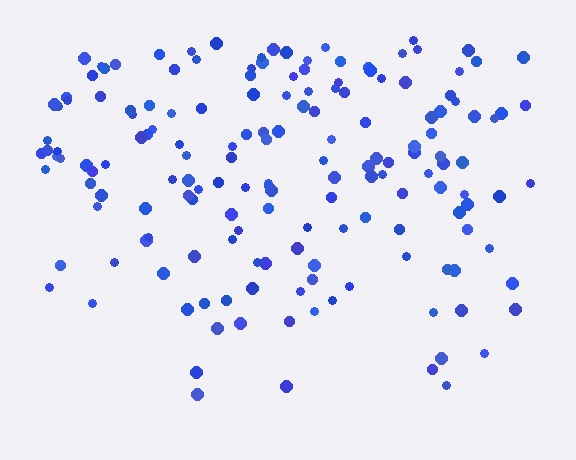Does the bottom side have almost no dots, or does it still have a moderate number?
Still a moderate number, just noticeably fewer than the top.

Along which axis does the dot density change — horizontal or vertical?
Vertical.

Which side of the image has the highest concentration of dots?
The top.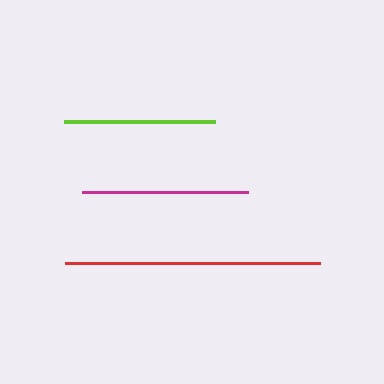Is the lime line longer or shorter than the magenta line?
The magenta line is longer than the lime line.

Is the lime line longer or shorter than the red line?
The red line is longer than the lime line.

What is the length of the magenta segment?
The magenta segment is approximately 166 pixels long.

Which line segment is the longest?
The red line is the longest at approximately 255 pixels.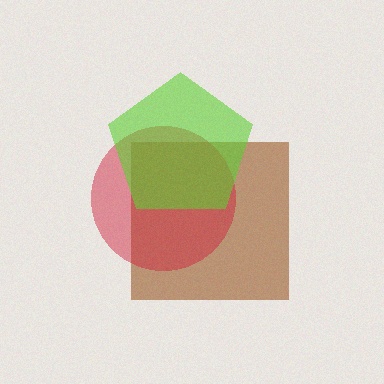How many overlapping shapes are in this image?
There are 3 overlapping shapes in the image.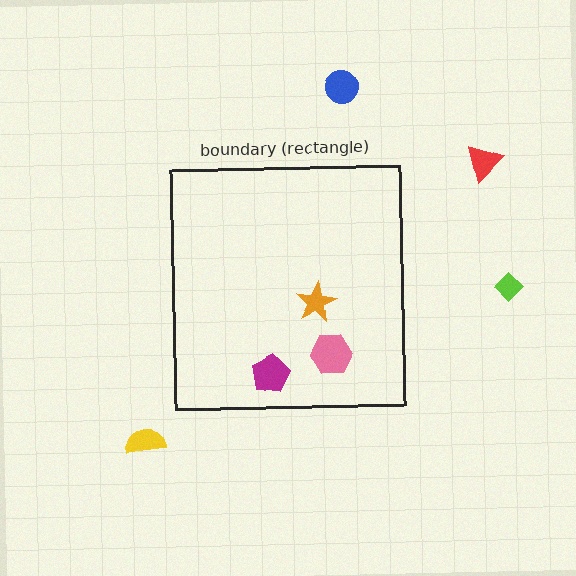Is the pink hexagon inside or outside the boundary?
Inside.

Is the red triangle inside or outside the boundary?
Outside.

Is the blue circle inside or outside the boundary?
Outside.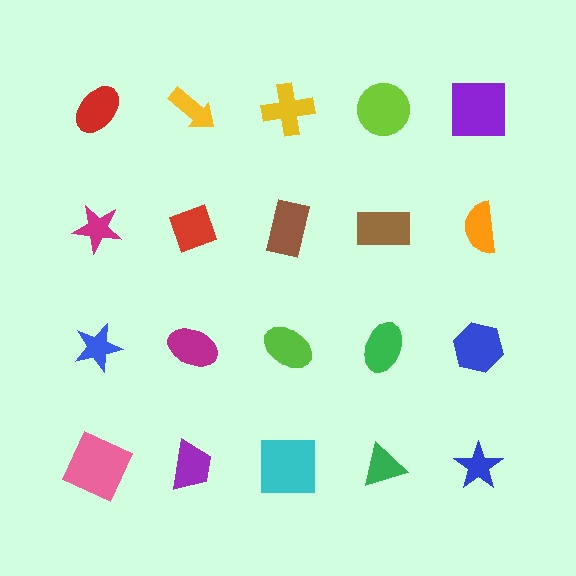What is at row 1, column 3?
A yellow cross.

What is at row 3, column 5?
A blue hexagon.